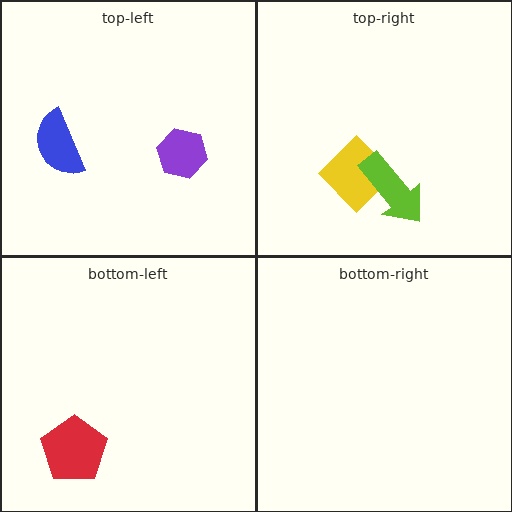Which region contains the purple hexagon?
The top-left region.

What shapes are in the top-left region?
The blue semicircle, the purple hexagon.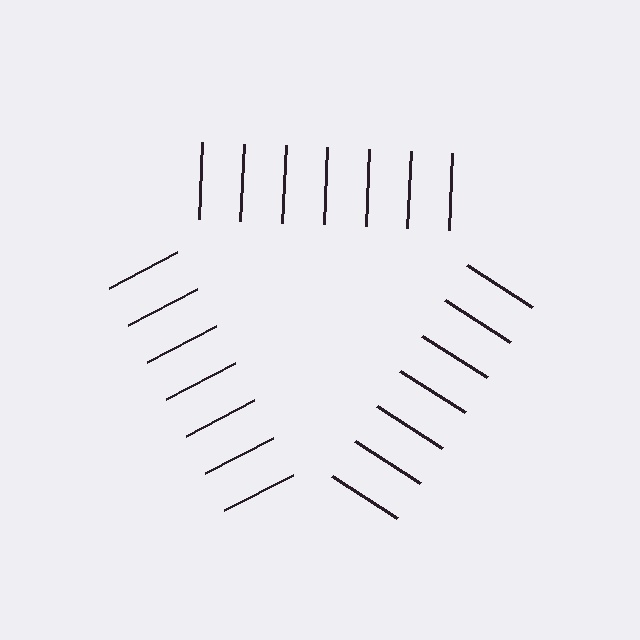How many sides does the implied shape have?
3 sides — the line-ends trace a triangle.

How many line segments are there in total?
21 — 7 along each of the 3 edges.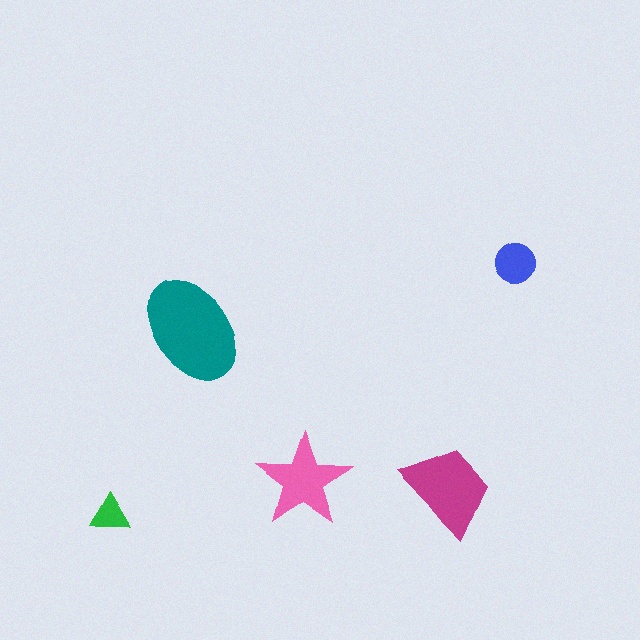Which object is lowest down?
The green triangle is bottommost.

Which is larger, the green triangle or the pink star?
The pink star.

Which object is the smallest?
The green triangle.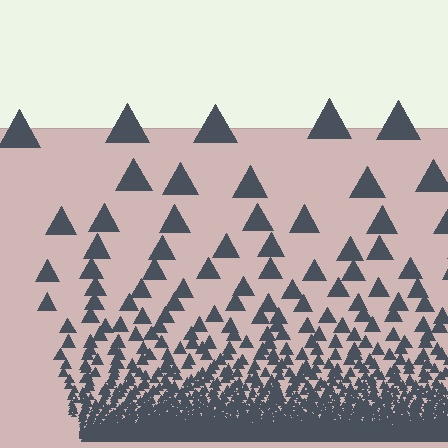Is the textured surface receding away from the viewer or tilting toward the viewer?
The surface appears to tilt toward the viewer. Texture elements get larger and sparser toward the top.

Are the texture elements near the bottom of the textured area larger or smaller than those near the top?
Smaller. The gradient is inverted — elements near the bottom are smaller and denser.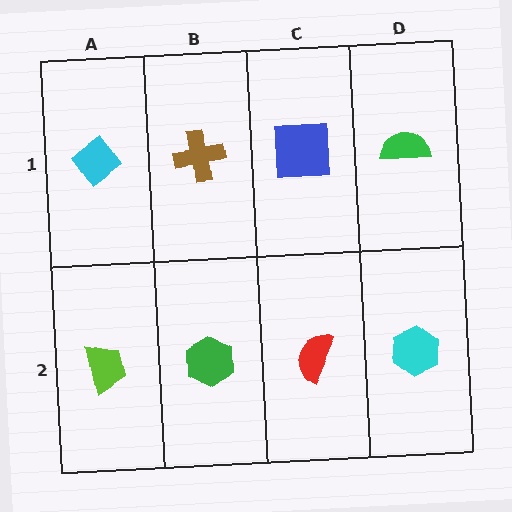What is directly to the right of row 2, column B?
A red semicircle.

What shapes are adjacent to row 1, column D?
A cyan hexagon (row 2, column D), a blue square (row 1, column C).